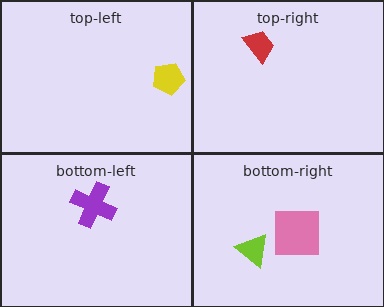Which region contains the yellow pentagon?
The top-left region.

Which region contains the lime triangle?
The bottom-right region.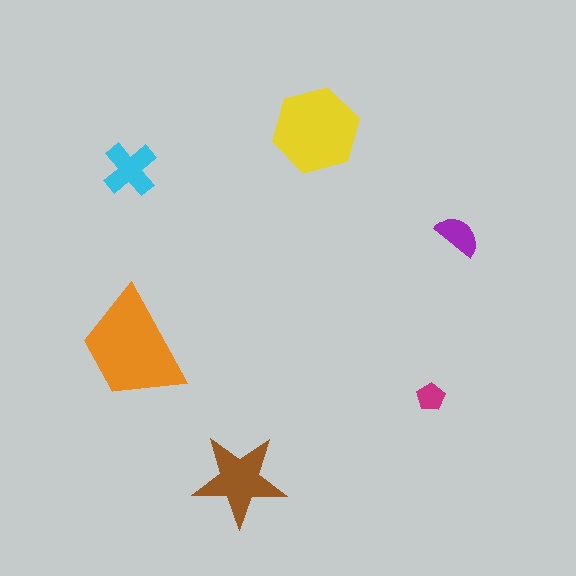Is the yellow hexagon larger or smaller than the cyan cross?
Larger.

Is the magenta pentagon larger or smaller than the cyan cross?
Smaller.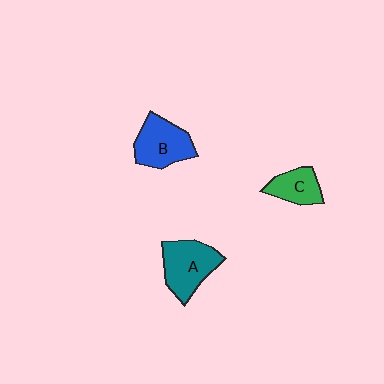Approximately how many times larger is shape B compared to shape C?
Approximately 1.5 times.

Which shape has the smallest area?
Shape C (green).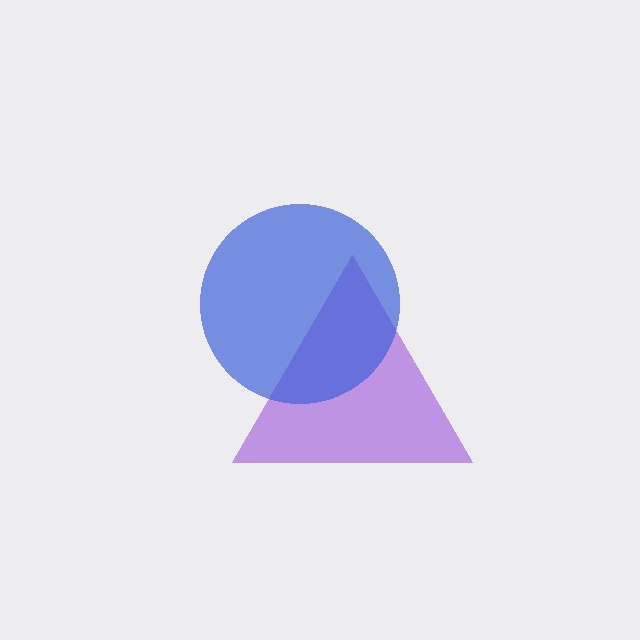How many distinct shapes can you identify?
There are 2 distinct shapes: a purple triangle, a blue circle.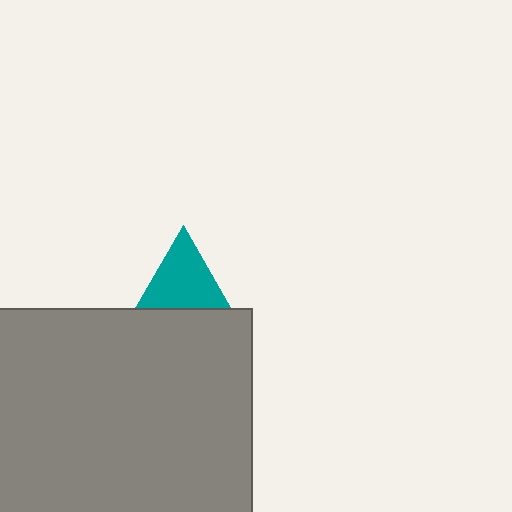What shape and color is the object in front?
The object in front is a gray rectangle.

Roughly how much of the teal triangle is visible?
About half of it is visible (roughly 47%).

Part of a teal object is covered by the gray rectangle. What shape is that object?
It is a triangle.